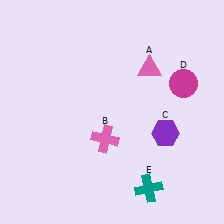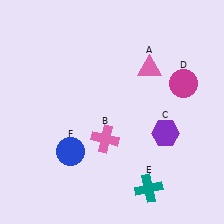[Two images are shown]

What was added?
A blue circle (F) was added in Image 2.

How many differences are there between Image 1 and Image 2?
There is 1 difference between the two images.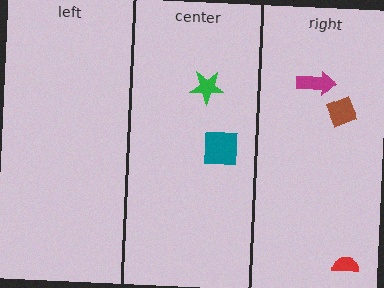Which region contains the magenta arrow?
The right region.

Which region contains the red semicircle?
The right region.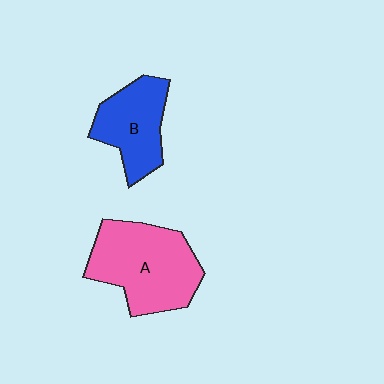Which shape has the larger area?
Shape A (pink).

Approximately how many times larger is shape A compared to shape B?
Approximately 1.5 times.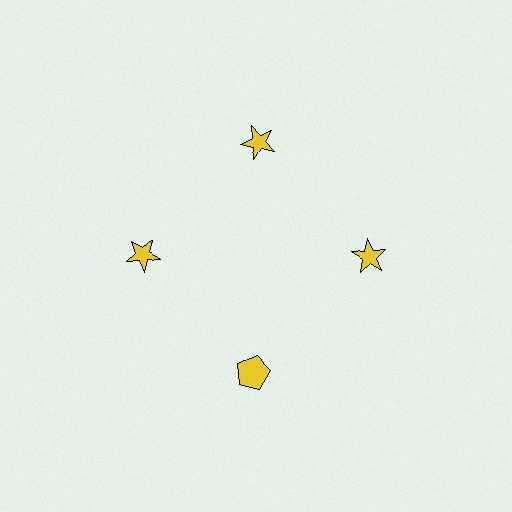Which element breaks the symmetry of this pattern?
The yellow pentagon at roughly the 6 o'clock position breaks the symmetry. All other shapes are yellow stars.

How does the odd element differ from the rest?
It has a different shape: pentagon instead of star.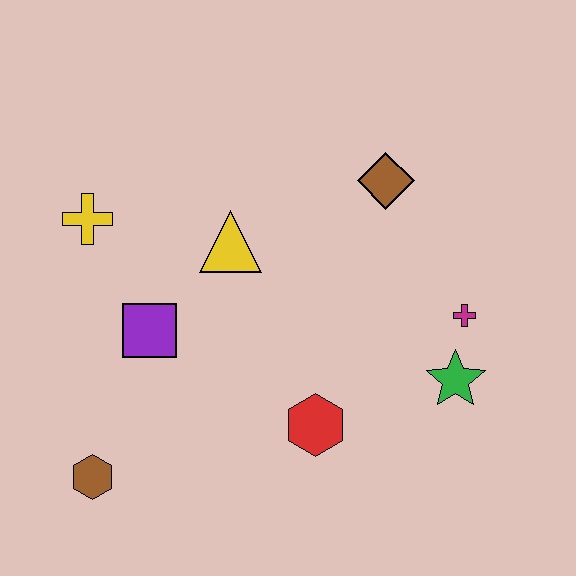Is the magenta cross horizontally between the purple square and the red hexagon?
No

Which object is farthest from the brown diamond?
The brown hexagon is farthest from the brown diamond.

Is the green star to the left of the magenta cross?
Yes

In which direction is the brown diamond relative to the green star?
The brown diamond is above the green star.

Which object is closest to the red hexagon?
The green star is closest to the red hexagon.